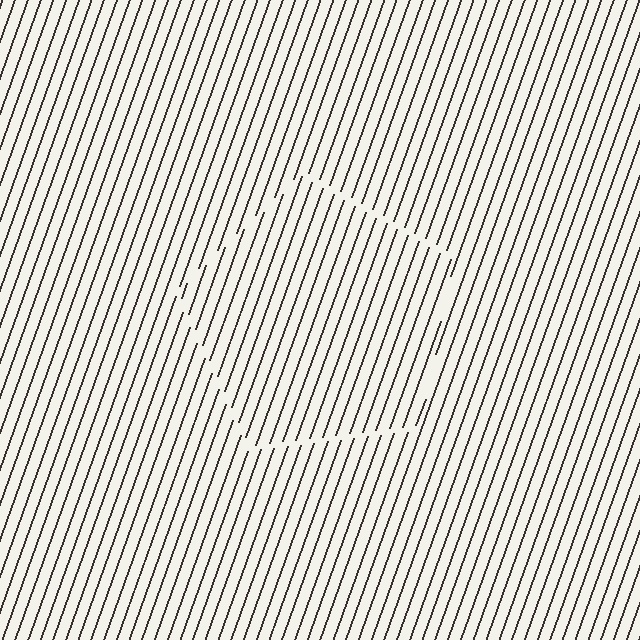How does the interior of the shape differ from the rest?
The interior of the shape contains the same grating, shifted by half a period — the contour is defined by the phase discontinuity where line-ends from the inner and outer gratings abut.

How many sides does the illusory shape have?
5 sides — the line-ends trace a pentagon.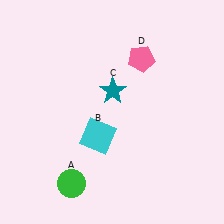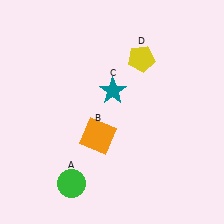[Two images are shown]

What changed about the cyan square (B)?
In Image 1, B is cyan. In Image 2, it changed to orange.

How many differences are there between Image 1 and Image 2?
There are 2 differences between the two images.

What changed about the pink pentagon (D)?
In Image 1, D is pink. In Image 2, it changed to yellow.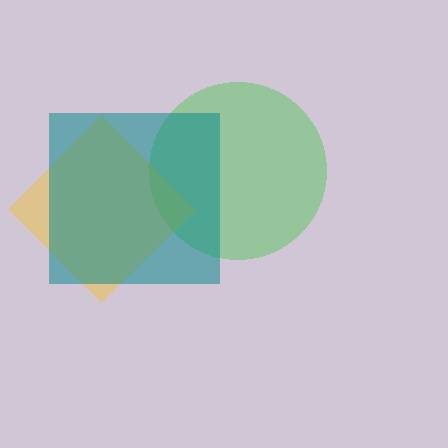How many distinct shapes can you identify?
There are 3 distinct shapes: a green circle, a yellow diamond, a teal square.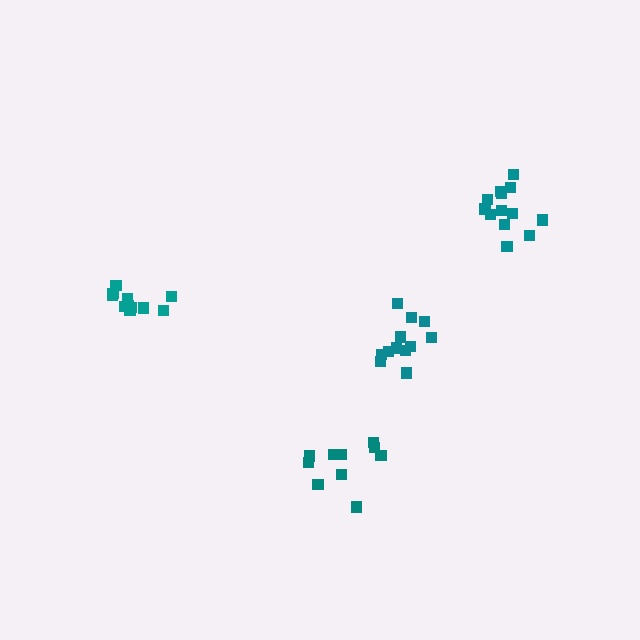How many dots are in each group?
Group 1: 10 dots, Group 2: 11 dots, Group 3: 12 dots, Group 4: 13 dots (46 total).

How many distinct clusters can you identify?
There are 4 distinct clusters.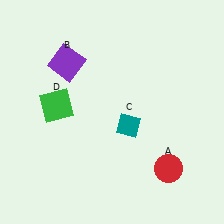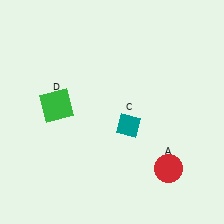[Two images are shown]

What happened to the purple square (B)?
The purple square (B) was removed in Image 2. It was in the top-left area of Image 1.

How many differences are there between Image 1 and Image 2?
There is 1 difference between the two images.